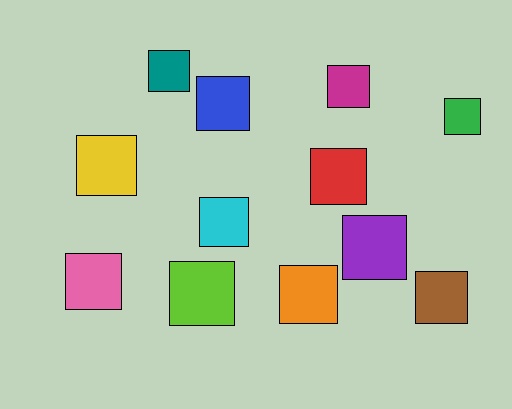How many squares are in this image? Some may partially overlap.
There are 12 squares.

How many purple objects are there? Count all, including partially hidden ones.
There is 1 purple object.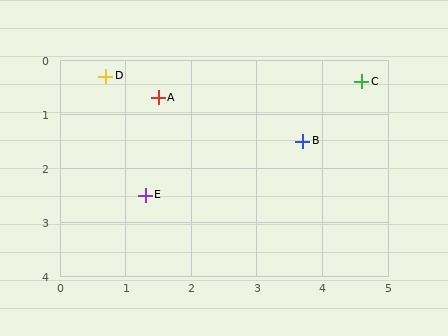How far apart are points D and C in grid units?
Points D and C are about 3.9 grid units apart.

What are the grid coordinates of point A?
Point A is at approximately (1.5, 0.7).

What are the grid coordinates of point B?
Point B is at approximately (3.7, 1.5).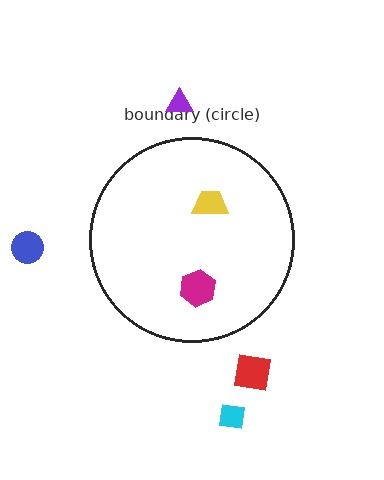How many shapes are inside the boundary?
2 inside, 4 outside.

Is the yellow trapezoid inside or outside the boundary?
Inside.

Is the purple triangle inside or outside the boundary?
Outside.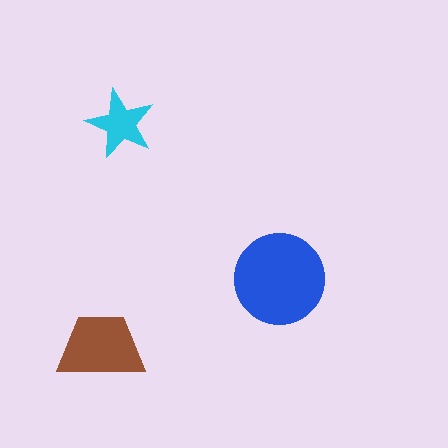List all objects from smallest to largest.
The cyan star, the brown trapezoid, the blue circle.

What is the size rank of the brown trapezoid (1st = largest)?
2nd.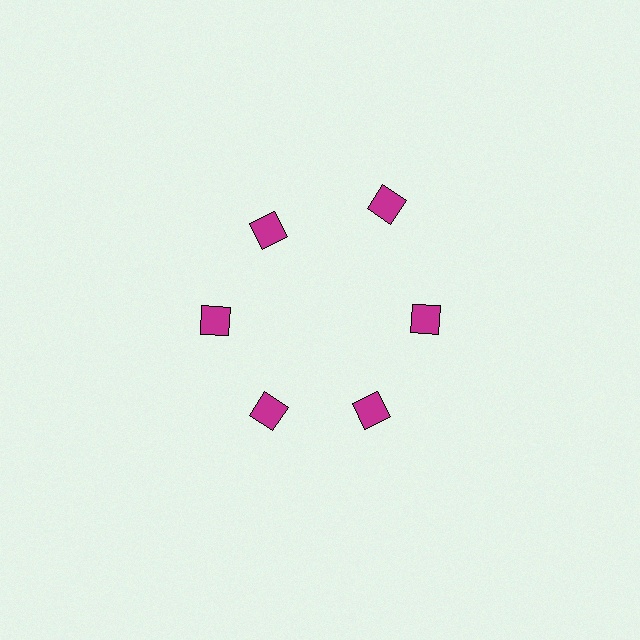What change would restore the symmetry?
The symmetry would be restored by moving it inward, back onto the ring so that all 6 squares sit at equal angles and equal distance from the center.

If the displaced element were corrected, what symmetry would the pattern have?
It would have 6-fold rotational symmetry — the pattern would map onto itself every 60 degrees.